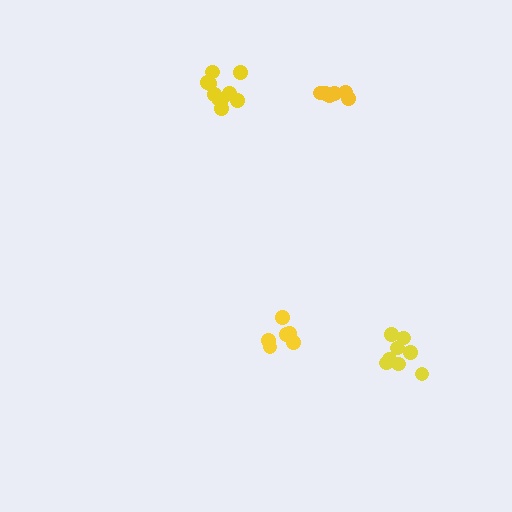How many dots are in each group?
Group 1: 6 dots, Group 2: 10 dots, Group 3: 6 dots, Group 4: 8 dots (30 total).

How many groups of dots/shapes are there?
There are 4 groups.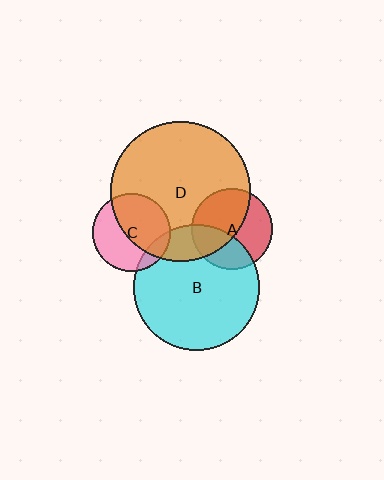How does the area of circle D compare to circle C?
Approximately 3.2 times.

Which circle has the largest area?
Circle D (orange).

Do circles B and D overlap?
Yes.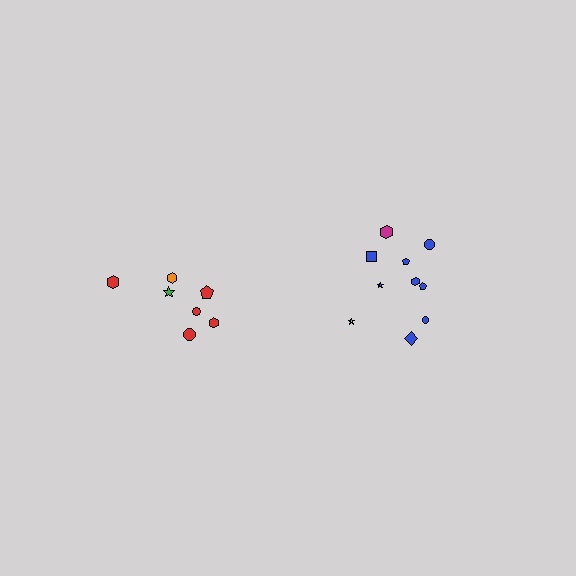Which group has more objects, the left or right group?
The right group.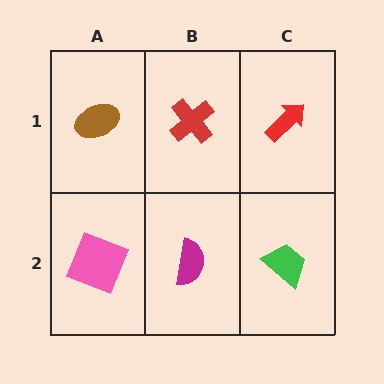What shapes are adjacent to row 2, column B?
A red cross (row 1, column B), a pink square (row 2, column A), a green trapezoid (row 2, column C).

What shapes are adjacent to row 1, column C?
A green trapezoid (row 2, column C), a red cross (row 1, column B).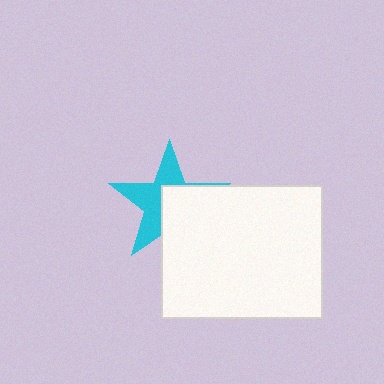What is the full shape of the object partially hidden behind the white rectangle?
The partially hidden object is a cyan star.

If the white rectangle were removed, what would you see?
You would see the complete cyan star.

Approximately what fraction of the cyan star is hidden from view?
Roughly 48% of the cyan star is hidden behind the white rectangle.